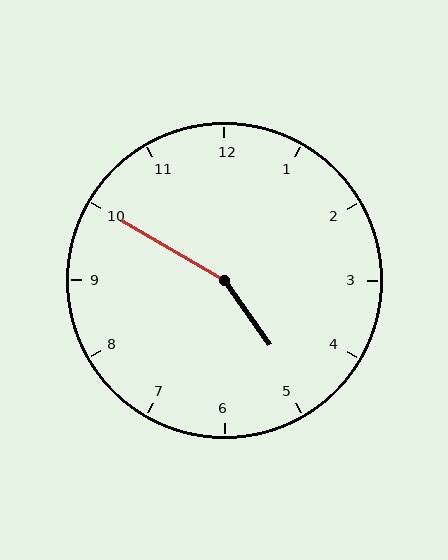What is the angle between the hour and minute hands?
Approximately 155 degrees.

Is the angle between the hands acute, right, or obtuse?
It is obtuse.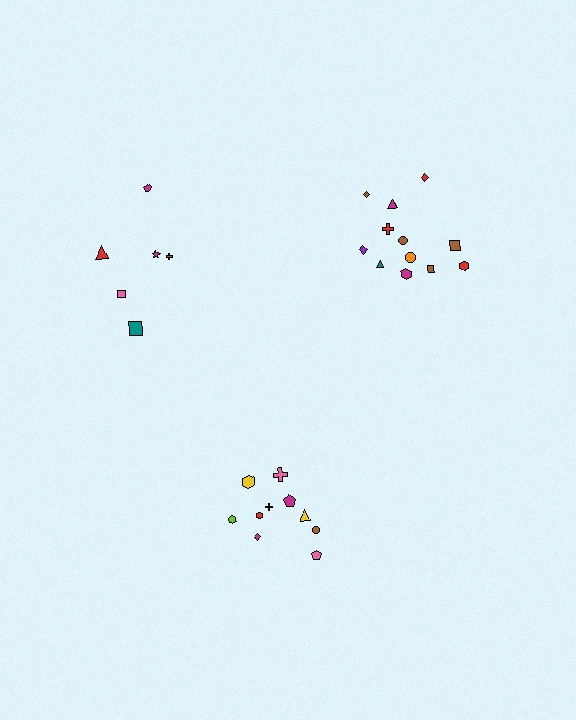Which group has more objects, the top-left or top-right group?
The top-right group.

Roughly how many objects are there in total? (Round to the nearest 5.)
Roughly 30 objects in total.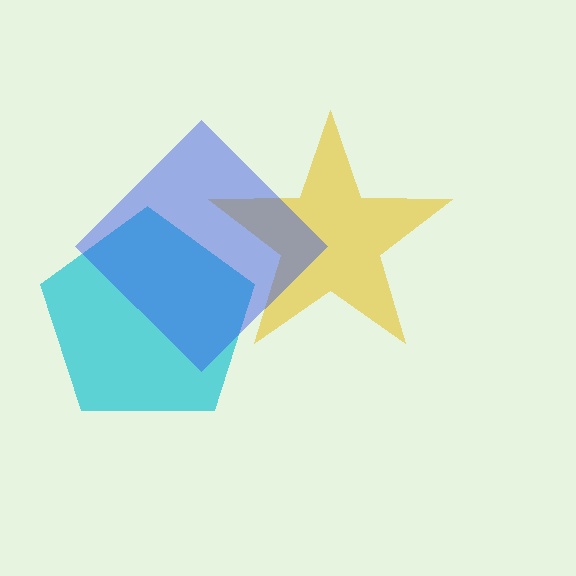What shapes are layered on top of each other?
The layered shapes are: a yellow star, a cyan pentagon, a blue diamond.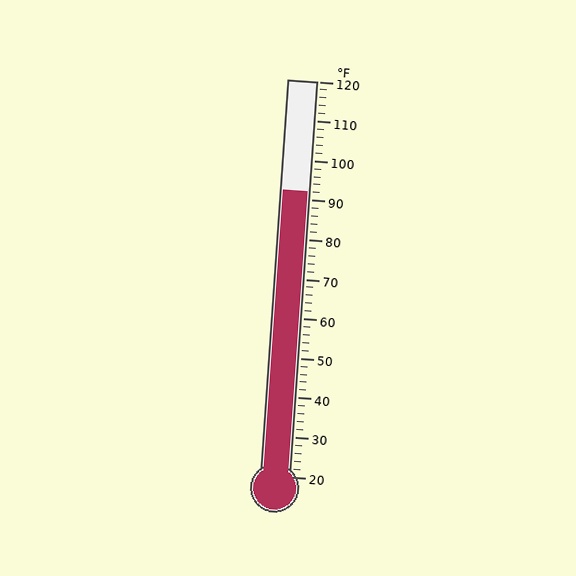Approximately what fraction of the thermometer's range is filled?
The thermometer is filled to approximately 70% of its range.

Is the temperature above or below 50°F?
The temperature is above 50°F.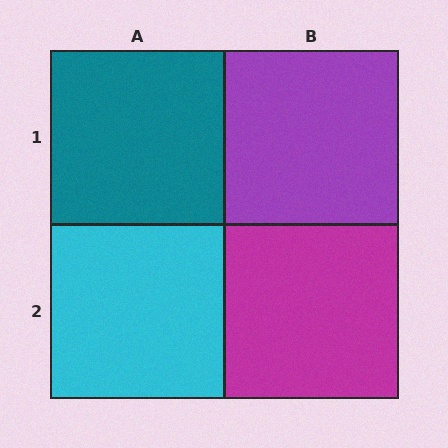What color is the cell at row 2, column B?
Magenta.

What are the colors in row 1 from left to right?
Teal, purple.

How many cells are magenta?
1 cell is magenta.